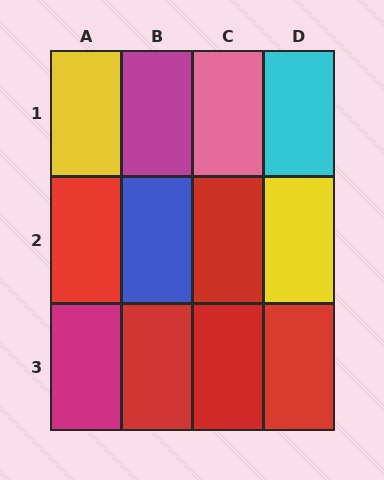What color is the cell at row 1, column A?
Yellow.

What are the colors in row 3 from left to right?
Magenta, red, red, red.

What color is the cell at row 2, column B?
Blue.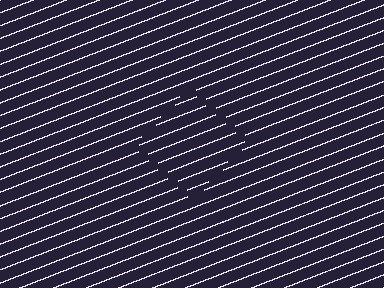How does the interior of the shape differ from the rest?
The interior of the shape contains the same grating, shifted by half a period — the contour is defined by the phase discontinuity where line-ends from the inner and outer gratings abut.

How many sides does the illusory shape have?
4 sides — the line-ends trace a square.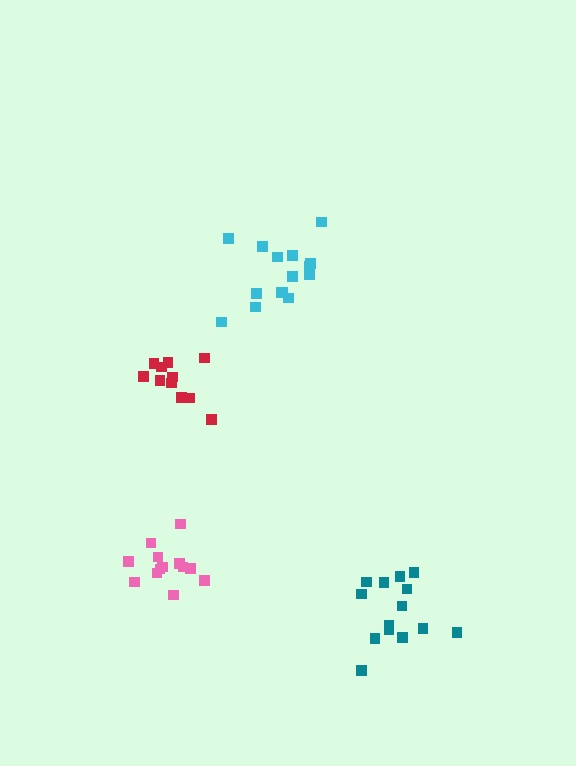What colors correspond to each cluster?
The clusters are colored: teal, cyan, pink, red.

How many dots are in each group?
Group 1: 14 dots, Group 2: 15 dots, Group 3: 13 dots, Group 4: 11 dots (53 total).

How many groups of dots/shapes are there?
There are 4 groups.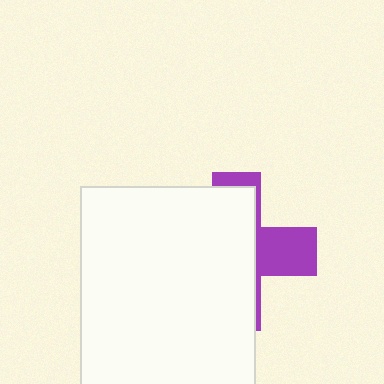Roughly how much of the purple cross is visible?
A small part of it is visible (roughly 32%).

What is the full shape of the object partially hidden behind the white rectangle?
The partially hidden object is a purple cross.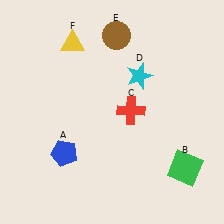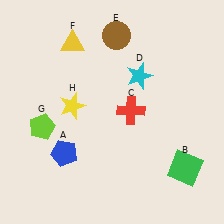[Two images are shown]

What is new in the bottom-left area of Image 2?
A lime pentagon (G) was added in the bottom-left area of Image 2.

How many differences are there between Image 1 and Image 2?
There are 2 differences between the two images.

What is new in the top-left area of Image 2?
A yellow star (H) was added in the top-left area of Image 2.